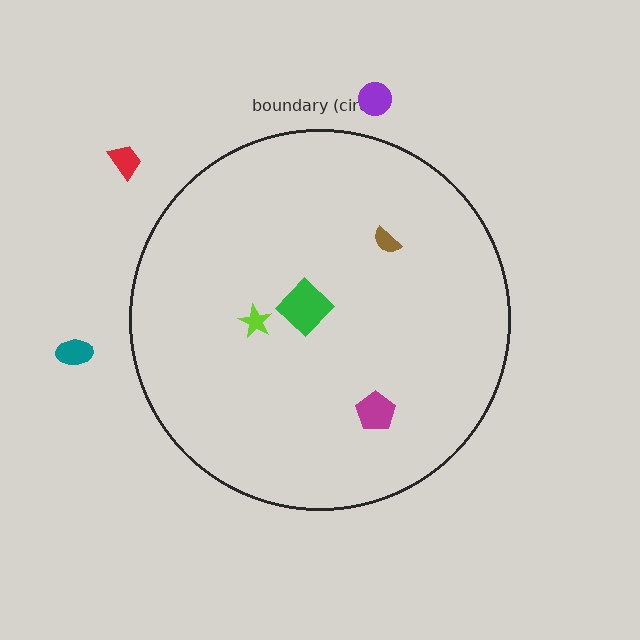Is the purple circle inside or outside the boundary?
Outside.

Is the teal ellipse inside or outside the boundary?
Outside.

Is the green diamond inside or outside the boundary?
Inside.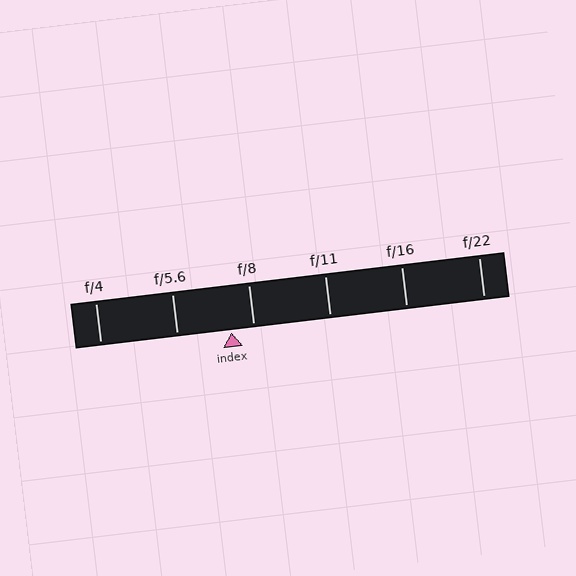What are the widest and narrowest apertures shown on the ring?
The widest aperture shown is f/4 and the narrowest is f/22.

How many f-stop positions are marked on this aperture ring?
There are 6 f-stop positions marked.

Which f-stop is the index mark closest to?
The index mark is closest to f/8.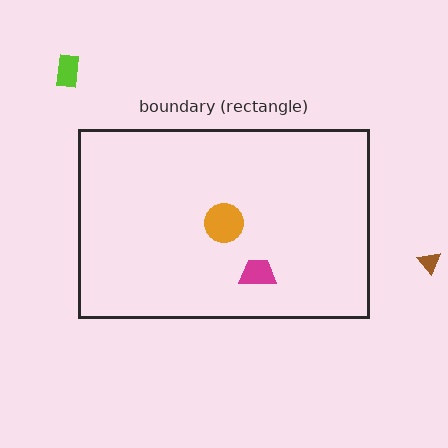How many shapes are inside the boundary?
2 inside, 2 outside.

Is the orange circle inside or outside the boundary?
Inside.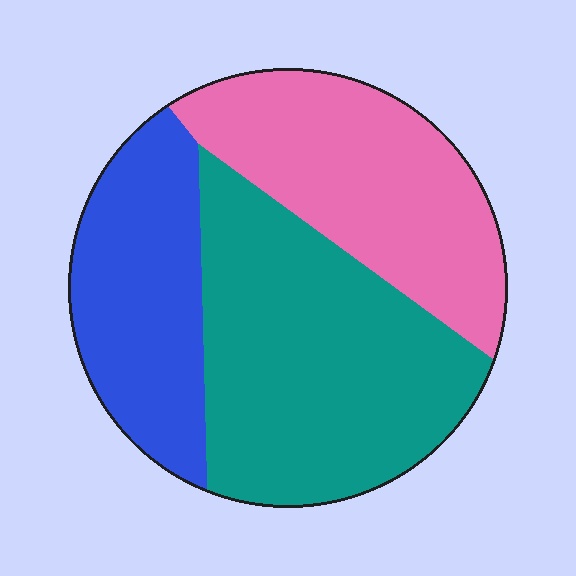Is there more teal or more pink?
Teal.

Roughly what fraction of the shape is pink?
Pink covers roughly 30% of the shape.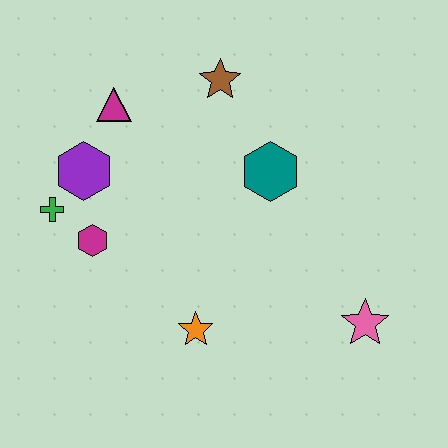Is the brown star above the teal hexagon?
Yes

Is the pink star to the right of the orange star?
Yes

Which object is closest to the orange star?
The magenta hexagon is closest to the orange star.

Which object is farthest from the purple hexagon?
The pink star is farthest from the purple hexagon.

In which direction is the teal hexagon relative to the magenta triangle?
The teal hexagon is to the right of the magenta triangle.